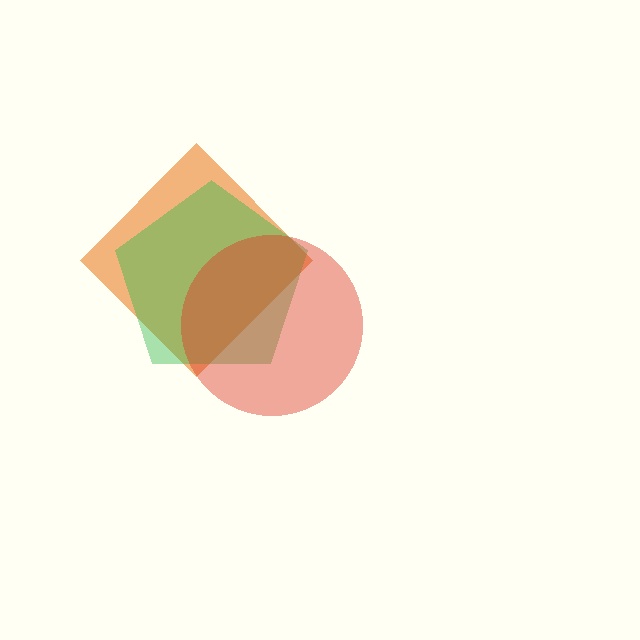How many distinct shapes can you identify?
There are 3 distinct shapes: an orange diamond, a green pentagon, a red circle.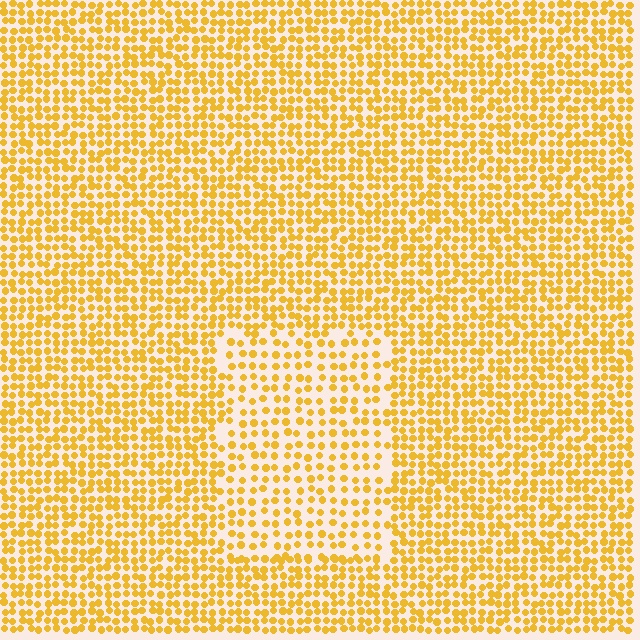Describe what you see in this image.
The image contains small yellow elements arranged at two different densities. A rectangle-shaped region is visible where the elements are less densely packed than the surrounding area.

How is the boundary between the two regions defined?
The boundary is defined by a change in element density (approximately 1.7x ratio). All elements are the same color, size, and shape.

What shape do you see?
I see a rectangle.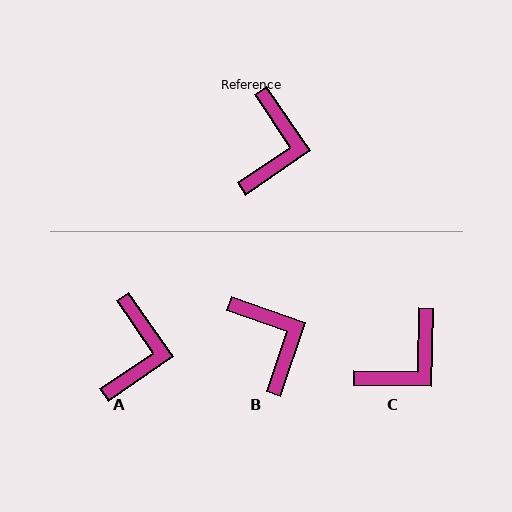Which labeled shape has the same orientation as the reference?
A.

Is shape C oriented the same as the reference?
No, it is off by about 35 degrees.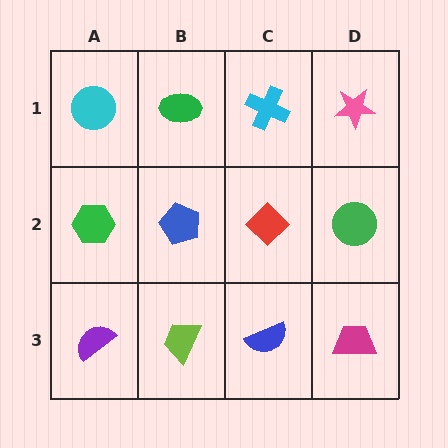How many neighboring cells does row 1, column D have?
2.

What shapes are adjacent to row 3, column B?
A blue pentagon (row 2, column B), a purple semicircle (row 3, column A), a blue semicircle (row 3, column C).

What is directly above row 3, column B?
A blue pentagon.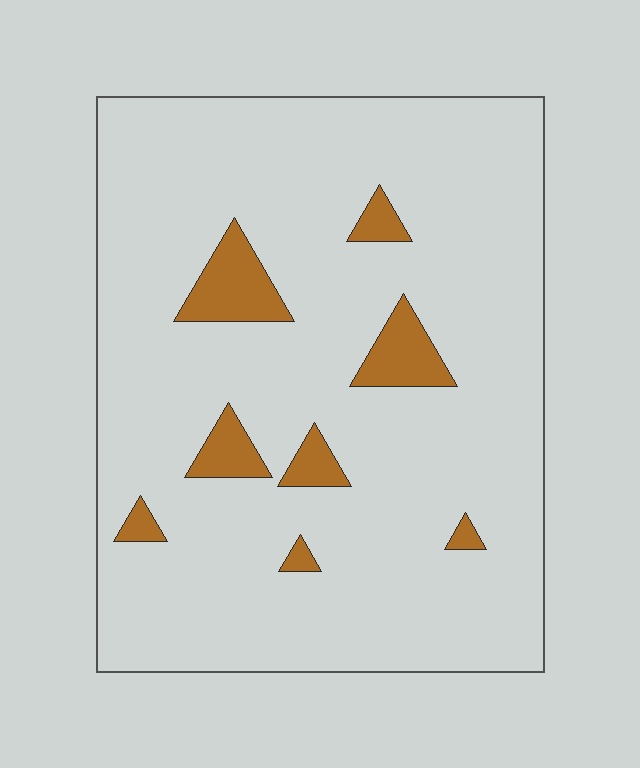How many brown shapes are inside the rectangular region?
8.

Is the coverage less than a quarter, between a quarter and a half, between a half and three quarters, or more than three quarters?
Less than a quarter.